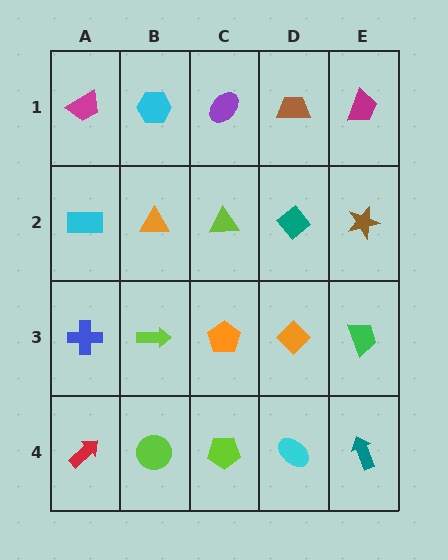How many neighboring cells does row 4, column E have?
2.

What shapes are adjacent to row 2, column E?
A magenta trapezoid (row 1, column E), a green trapezoid (row 3, column E), a teal diamond (row 2, column D).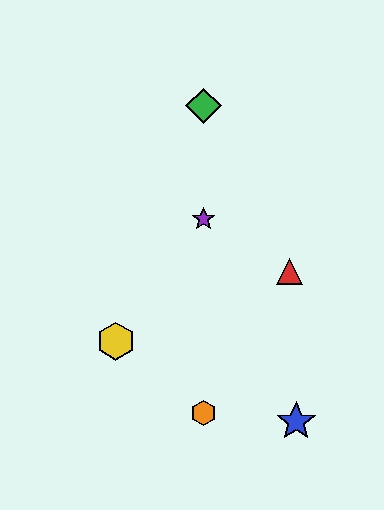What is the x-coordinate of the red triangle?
The red triangle is at x≈290.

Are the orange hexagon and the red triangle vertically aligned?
No, the orange hexagon is at x≈203 and the red triangle is at x≈290.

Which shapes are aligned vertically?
The green diamond, the purple star, the orange hexagon are aligned vertically.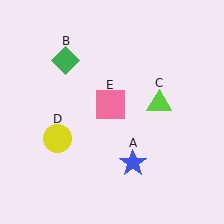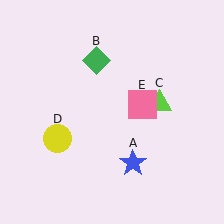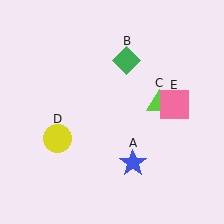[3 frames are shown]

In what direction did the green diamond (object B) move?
The green diamond (object B) moved right.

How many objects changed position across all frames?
2 objects changed position: green diamond (object B), pink square (object E).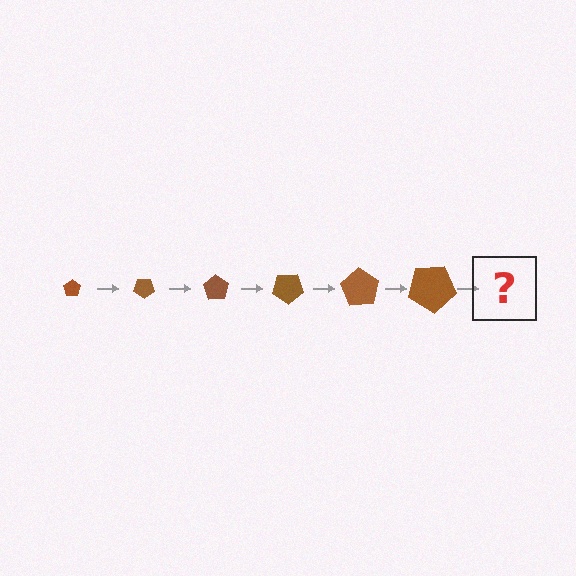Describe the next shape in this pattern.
It should be a pentagon, larger than the previous one and rotated 210 degrees from the start.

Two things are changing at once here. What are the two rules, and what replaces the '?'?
The two rules are that the pentagon grows larger each step and it rotates 35 degrees each step. The '?' should be a pentagon, larger than the previous one and rotated 210 degrees from the start.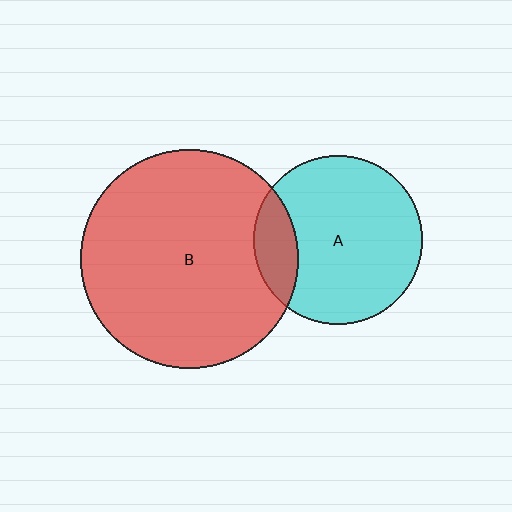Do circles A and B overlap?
Yes.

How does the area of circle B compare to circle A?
Approximately 1.7 times.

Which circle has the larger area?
Circle B (red).